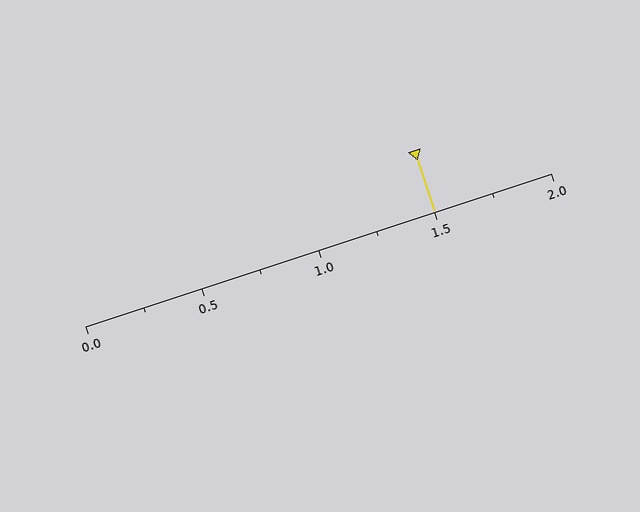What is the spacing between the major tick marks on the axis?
The major ticks are spaced 0.5 apart.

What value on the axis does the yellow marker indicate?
The marker indicates approximately 1.5.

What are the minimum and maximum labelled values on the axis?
The axis runs from 0.0 to 2.0.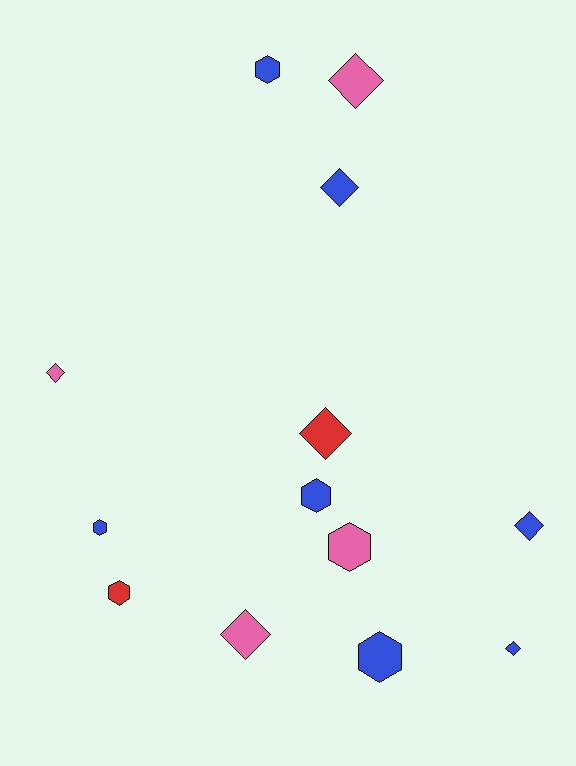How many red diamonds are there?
There is 1 red diamond.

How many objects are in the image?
There are 13 objects.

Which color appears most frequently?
Blue, with 7 objects.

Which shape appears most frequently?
Diamond, with 7 objects.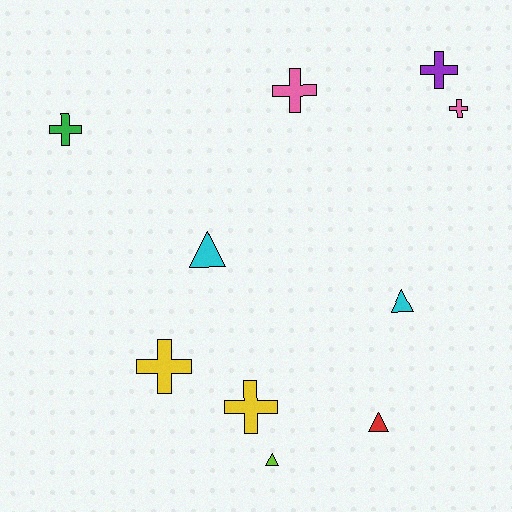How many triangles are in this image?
There are 4 triangles.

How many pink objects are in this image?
There are 2 pink objects.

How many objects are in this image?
There are 10 objects.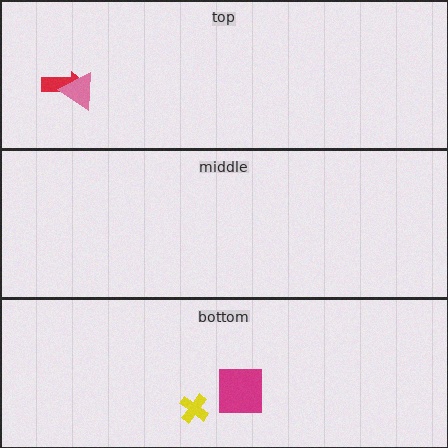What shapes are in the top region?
The red arrow, the pink triangle.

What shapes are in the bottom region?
The yellow cross, the magenta square.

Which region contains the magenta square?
The bottom region.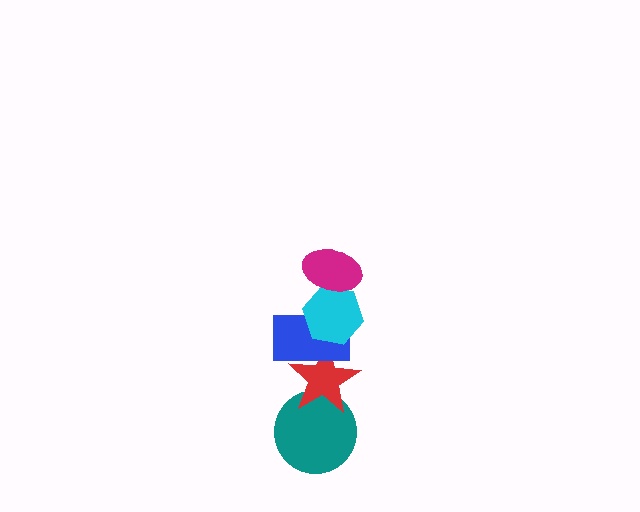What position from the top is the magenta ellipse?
The magenta ellipse is 1st from the top.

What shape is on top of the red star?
The blue rectangle is on top of the red star.